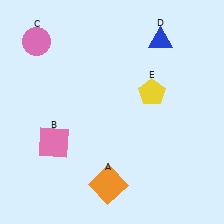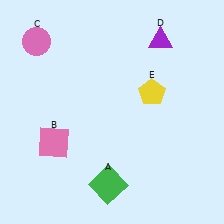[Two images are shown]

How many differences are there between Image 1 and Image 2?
There are 2 differences between the two images.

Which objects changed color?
A changed from orange to green. D changed from blue to purple.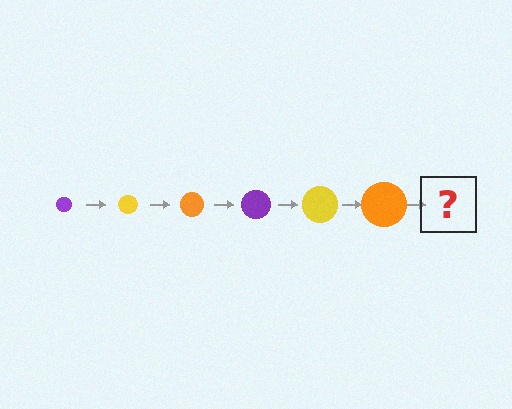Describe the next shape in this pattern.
It should be a purple circle, larger than the previous one.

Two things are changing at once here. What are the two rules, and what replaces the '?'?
The two rules are that the circle grows larger each step and the color cycles through purple, yellow, and orange. The '?' should be a purple circle, larger than the previous one.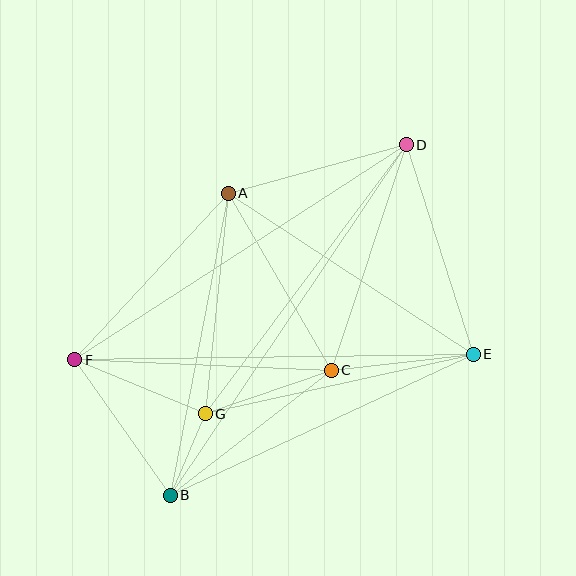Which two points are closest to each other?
Points B and G are closest to each other.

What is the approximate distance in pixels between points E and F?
The distance between E and F is approximately 399 pixels.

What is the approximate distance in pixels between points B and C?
The distance between B and C is approximately 204 pixels.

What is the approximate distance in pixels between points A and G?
The distance between A and G is approximately 221 pixels.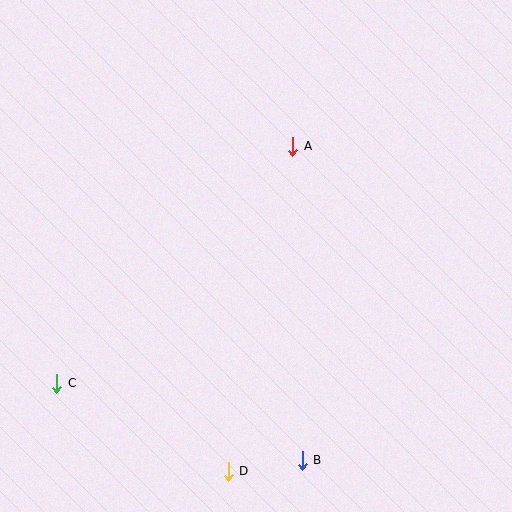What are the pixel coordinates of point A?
Point A is at (293, 146).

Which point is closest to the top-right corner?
Point A is closest to the top-right corner.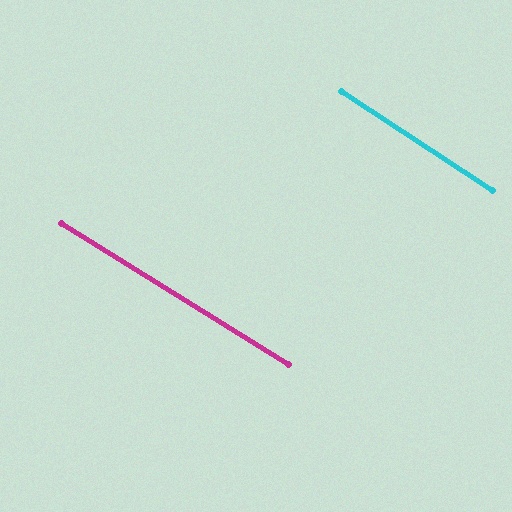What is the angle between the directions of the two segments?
Approximately 1 degree.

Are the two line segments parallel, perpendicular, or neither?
Parallel — their directions differ by only 1.2°.